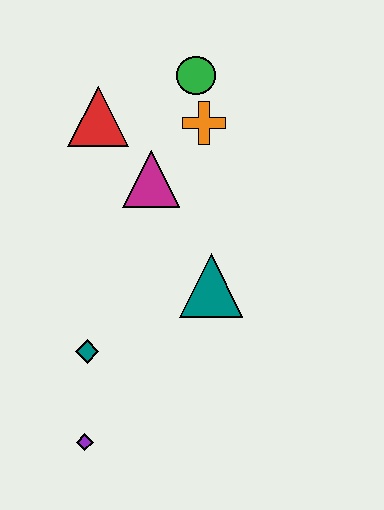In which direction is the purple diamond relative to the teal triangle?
The purple diamond is below the teal triangle.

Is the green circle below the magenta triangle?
No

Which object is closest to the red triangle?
The magenta triangle is closest to the red triangle.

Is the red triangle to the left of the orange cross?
Yes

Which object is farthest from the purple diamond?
The green circle is farthest from the purple diamond.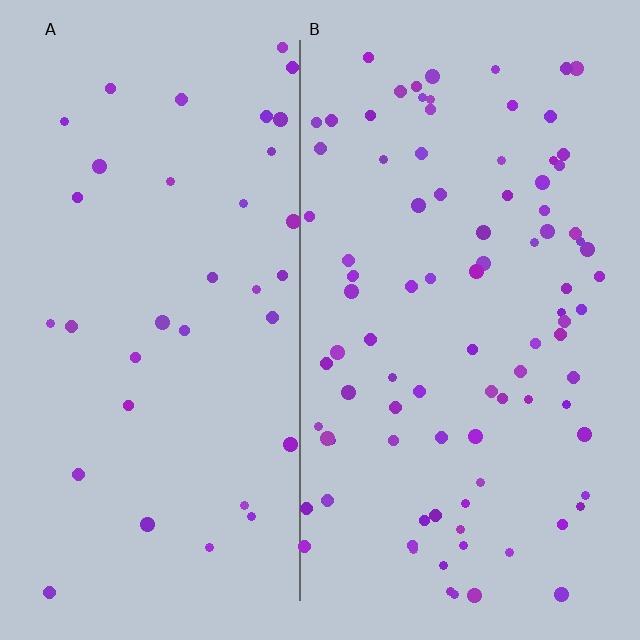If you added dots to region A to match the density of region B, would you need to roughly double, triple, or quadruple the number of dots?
Approximately triple.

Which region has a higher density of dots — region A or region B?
B (the right).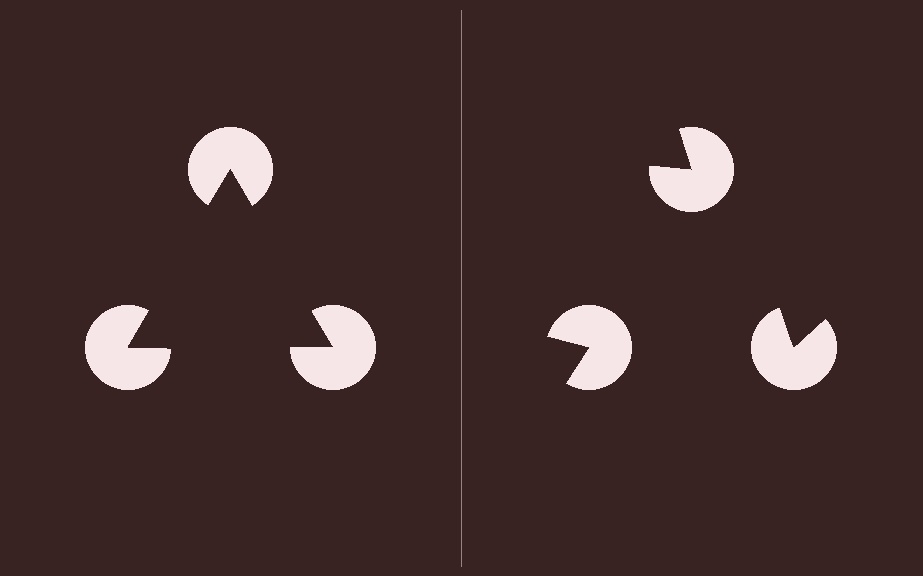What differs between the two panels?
The pac-man discs are positioned identically on both sides; only the wedge orientations differ. On the left they align to a triangle; on the right they are misaligned.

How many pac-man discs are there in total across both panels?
6 — 3 on each side.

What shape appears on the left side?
An illusory triangle.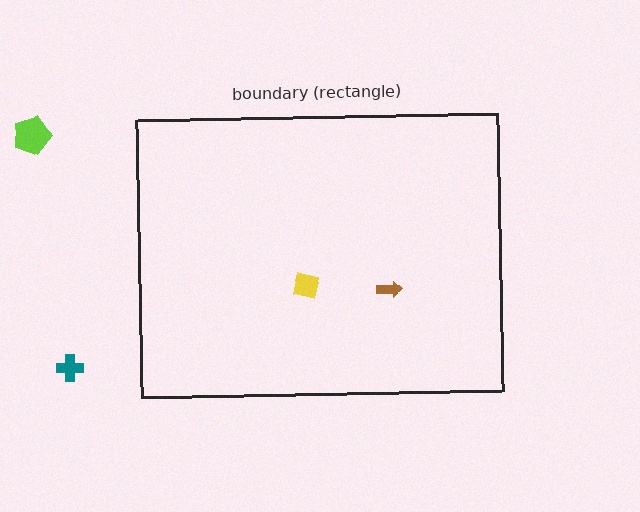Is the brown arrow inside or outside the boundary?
Inside.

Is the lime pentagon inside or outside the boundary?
Outside.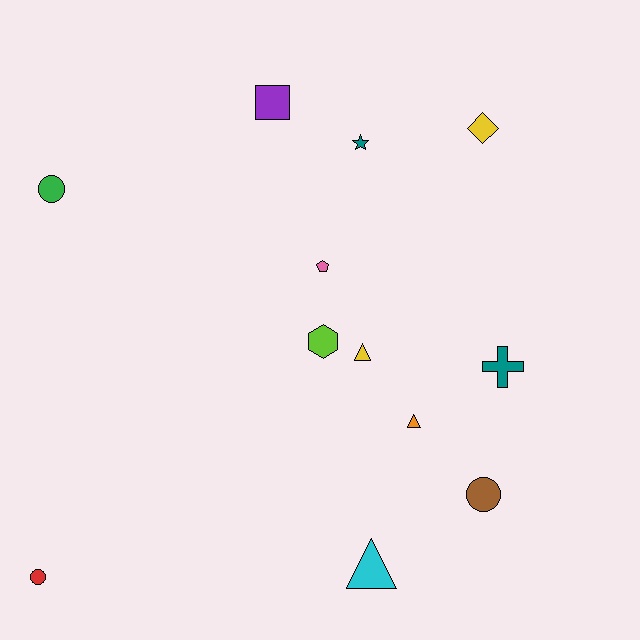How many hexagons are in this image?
There is 1 hexagon.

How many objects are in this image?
There are 12 objects.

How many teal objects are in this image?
There are 2 teal objects.